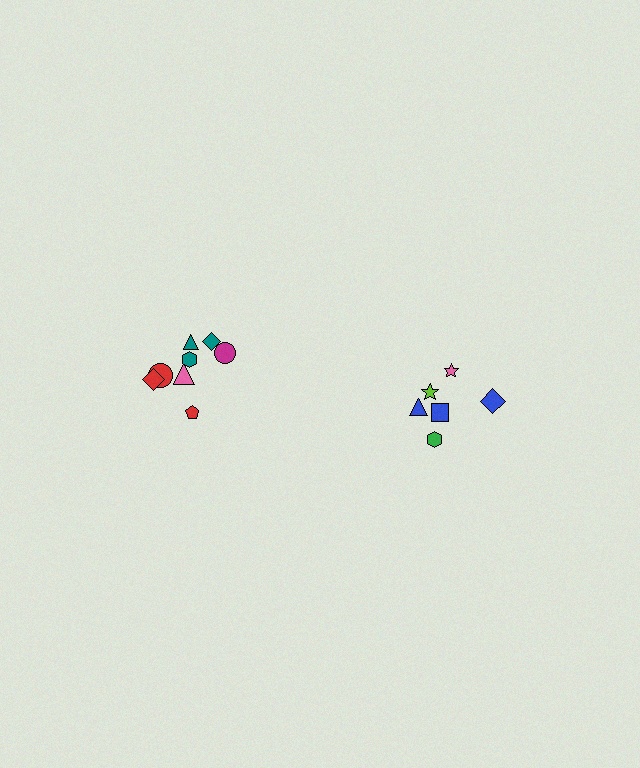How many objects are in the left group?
There are 8 objects.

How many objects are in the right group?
There are 6 objects.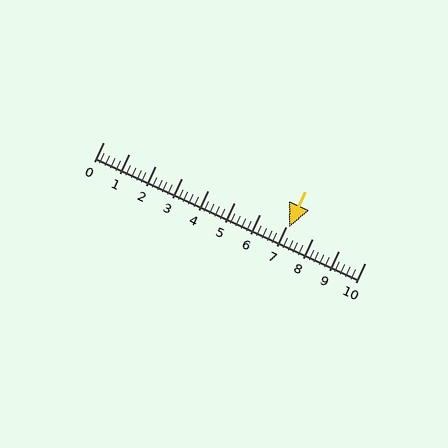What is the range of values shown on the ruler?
The ruler shows values from 0 to 10.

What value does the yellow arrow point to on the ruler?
The yellow arrow points to approximately 7.1.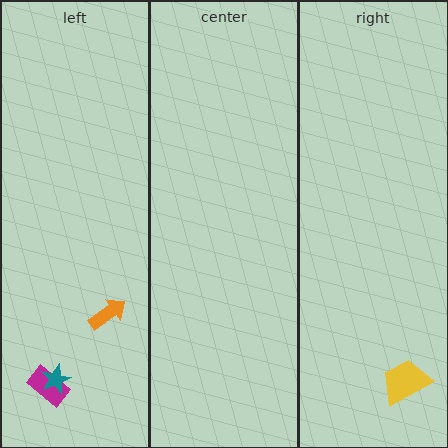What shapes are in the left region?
The magenta rectangle, the orange arrow, the teal star.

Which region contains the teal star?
The left region.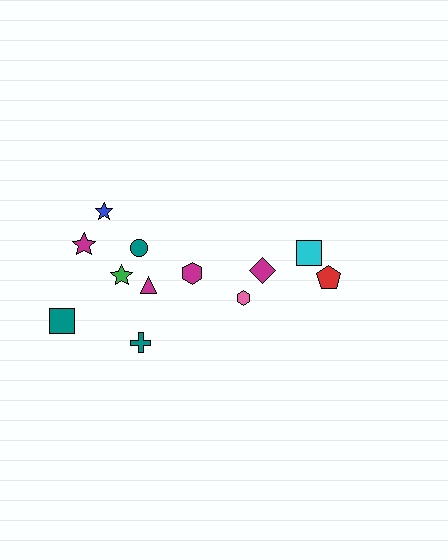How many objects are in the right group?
There are 4 objects.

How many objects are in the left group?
There are 8 objects.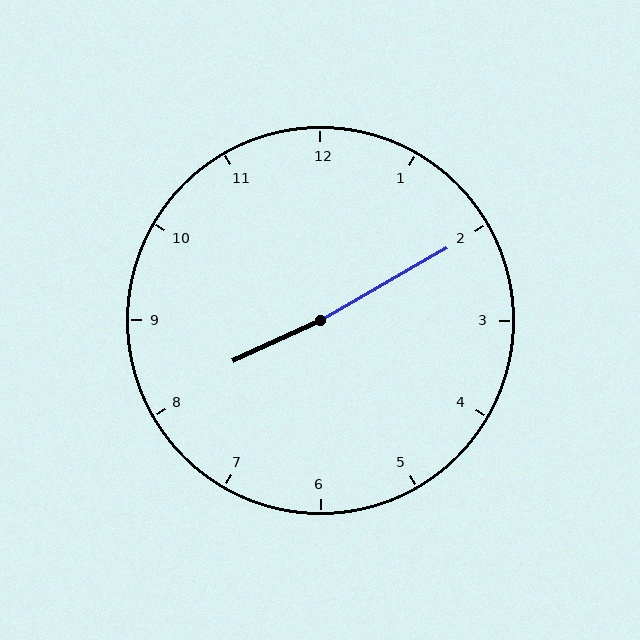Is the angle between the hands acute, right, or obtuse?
It is obtuse.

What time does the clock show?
8:10.